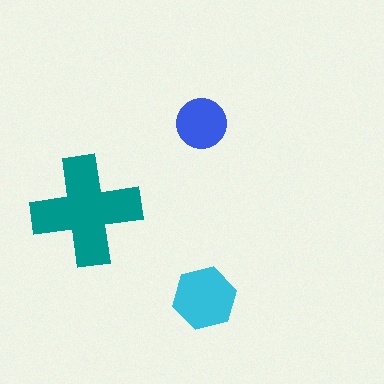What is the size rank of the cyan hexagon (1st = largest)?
2nd.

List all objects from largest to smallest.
The teal cross, the cyan hexagon, the blue circle.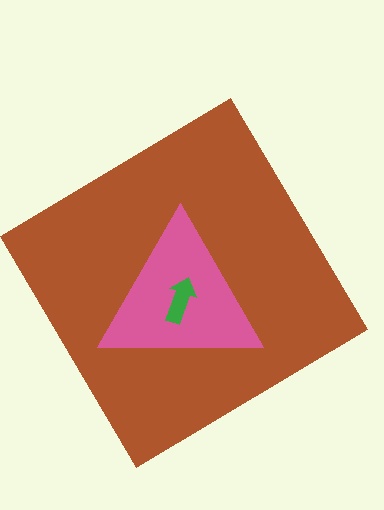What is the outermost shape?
The brown diamond.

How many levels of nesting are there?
3.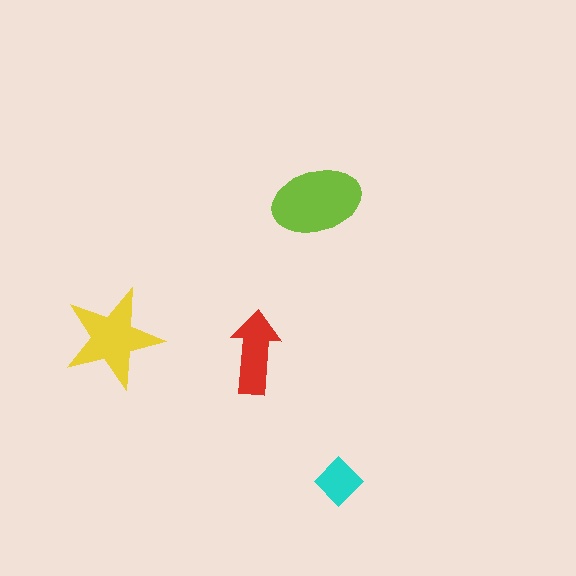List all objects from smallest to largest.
The cyan diamond, the red arrow, the yellow star, the lime ellipse.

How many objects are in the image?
There are 4 objects in the image.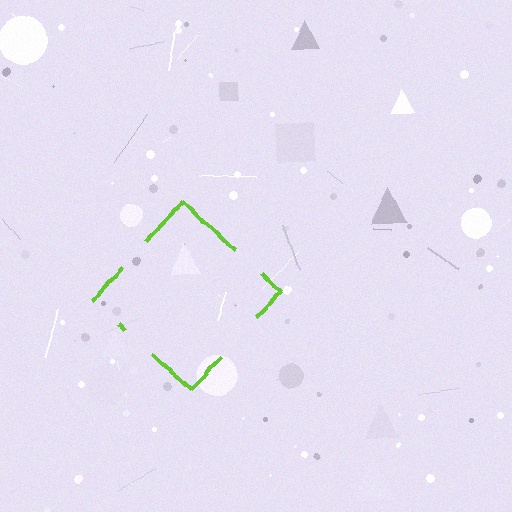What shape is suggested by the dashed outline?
The dashed outline suggests a diamond.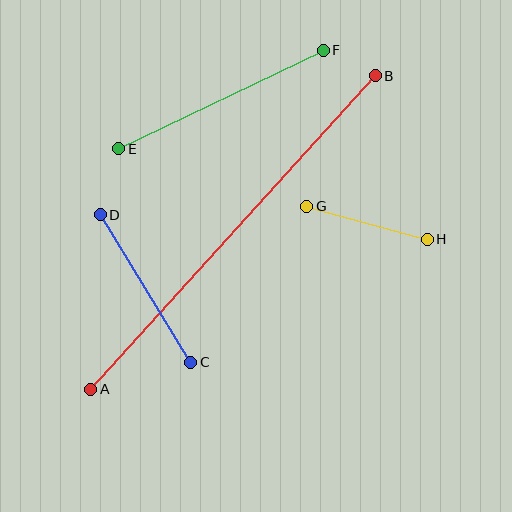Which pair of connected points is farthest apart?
Points A and B are farthest apart.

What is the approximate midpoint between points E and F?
The midpoint is at approximately (221, 99) pixels.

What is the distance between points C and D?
The distance is approximately 173 pixels.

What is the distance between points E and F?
The distance is approximately 227 pixels.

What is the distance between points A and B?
The distance is approximately 423 pixels.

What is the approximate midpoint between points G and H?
The midpoint is at approximately (367, 223) pixels.